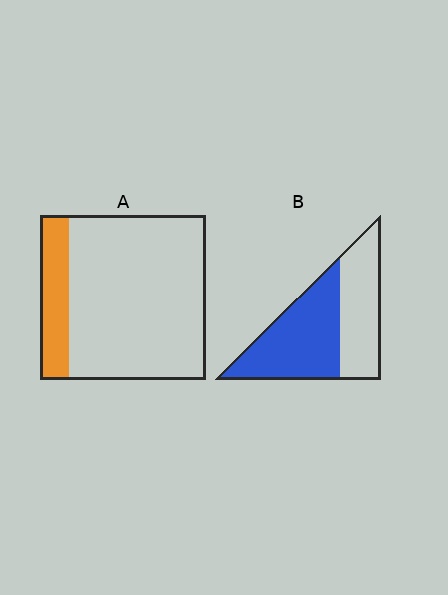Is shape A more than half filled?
No.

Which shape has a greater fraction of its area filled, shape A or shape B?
Shape B.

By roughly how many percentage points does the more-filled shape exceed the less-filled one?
By roughly 40 percentage points (B over A).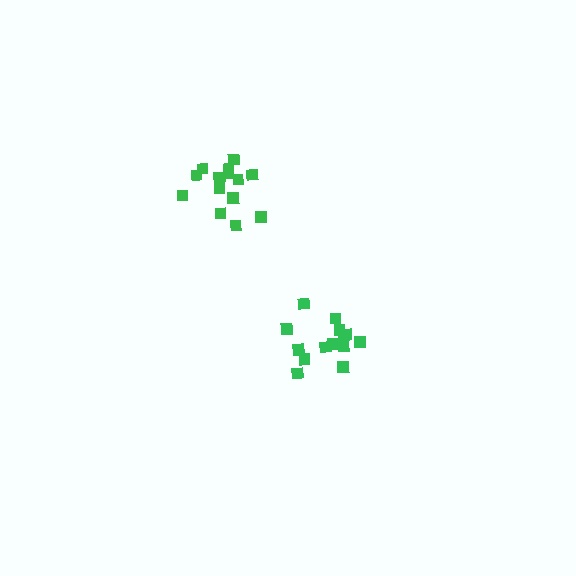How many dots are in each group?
Group 1: 14 dots, Group 2: 14 dots (28 total).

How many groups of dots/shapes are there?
There are 2 groups.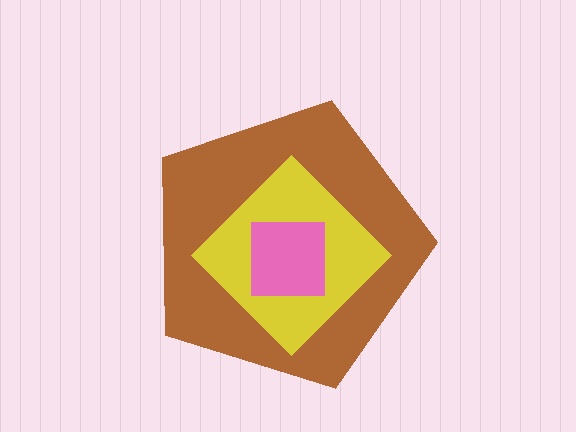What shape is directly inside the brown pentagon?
The yellow diamond.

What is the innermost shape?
The pink square.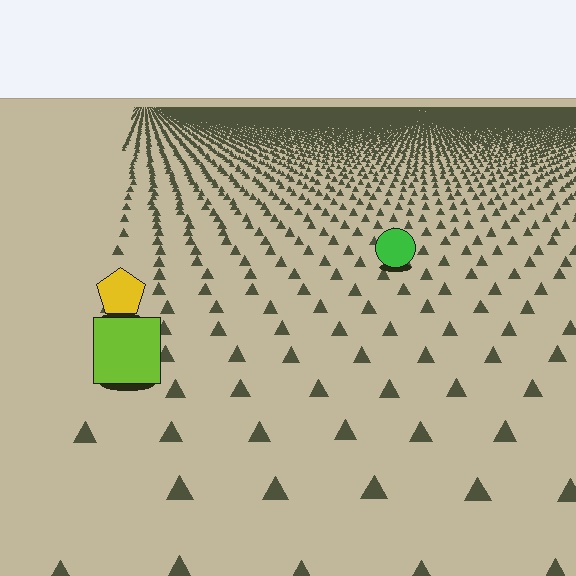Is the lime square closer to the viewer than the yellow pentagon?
Yes. The lime square is closer — you can tell from the texture gradient: the ground texture is coarser near it.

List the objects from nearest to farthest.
From nearest to farthest: the lime square, the yellow pentagon, the green circle.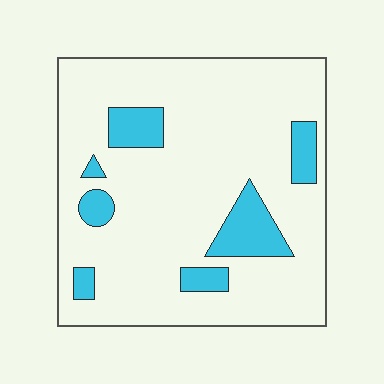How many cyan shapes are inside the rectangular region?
7.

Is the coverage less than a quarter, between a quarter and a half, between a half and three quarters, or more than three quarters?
Less than a quarter.